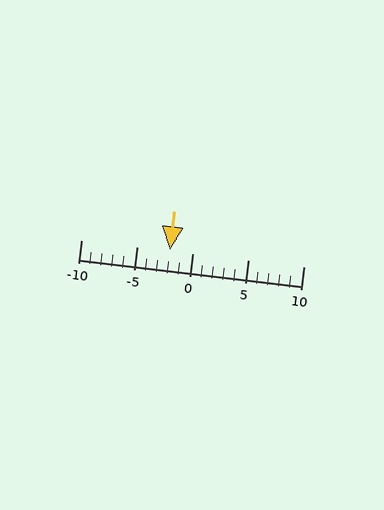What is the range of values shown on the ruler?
The ruler shows values from -10 to 10.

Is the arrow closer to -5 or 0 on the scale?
The arrow is closer to 0.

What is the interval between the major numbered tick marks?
The major tick marks are spaced 5 units apart.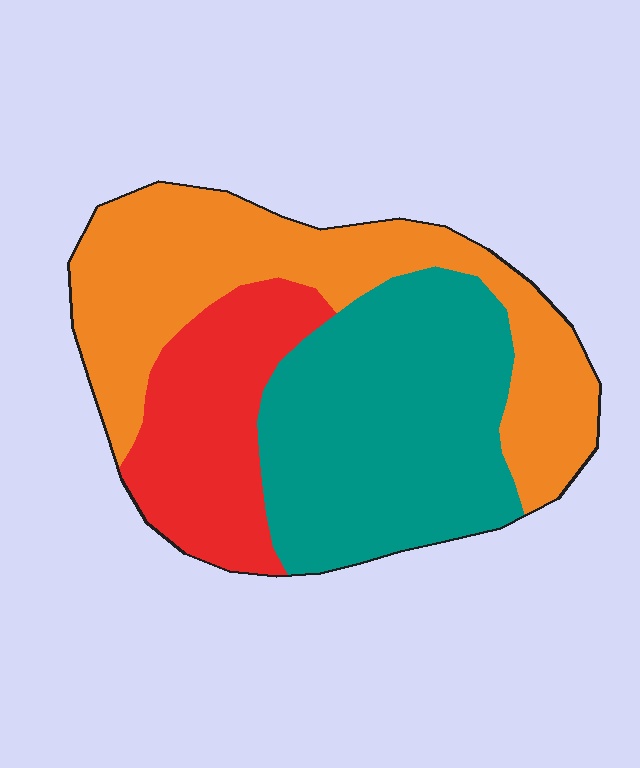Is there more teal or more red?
Teal.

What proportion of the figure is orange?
Orange covers roughly 40% of the figure.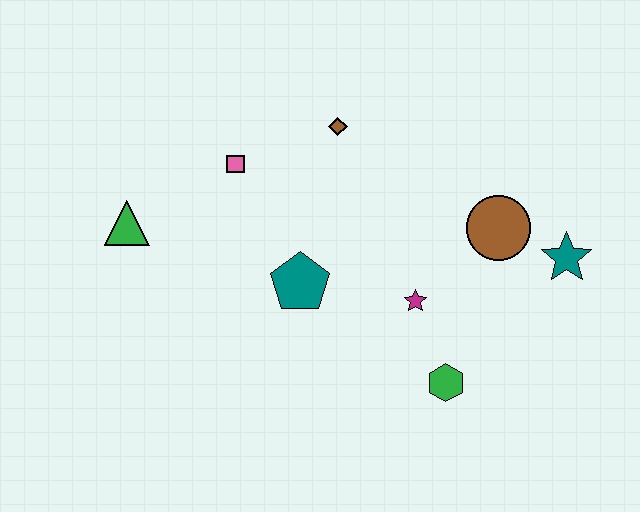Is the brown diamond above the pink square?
Yes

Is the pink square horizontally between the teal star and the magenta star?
No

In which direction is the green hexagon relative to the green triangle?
The green hexagon is to the right of the green triangle.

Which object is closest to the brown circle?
The teal star is closest to the brown circle.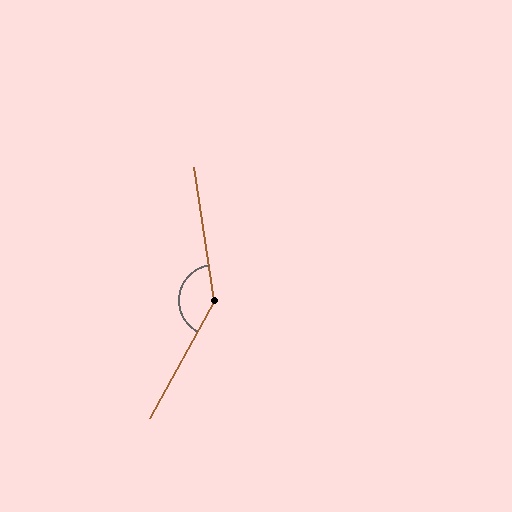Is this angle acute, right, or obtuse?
It is obtuse.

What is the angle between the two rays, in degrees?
Approximately 143 degrees.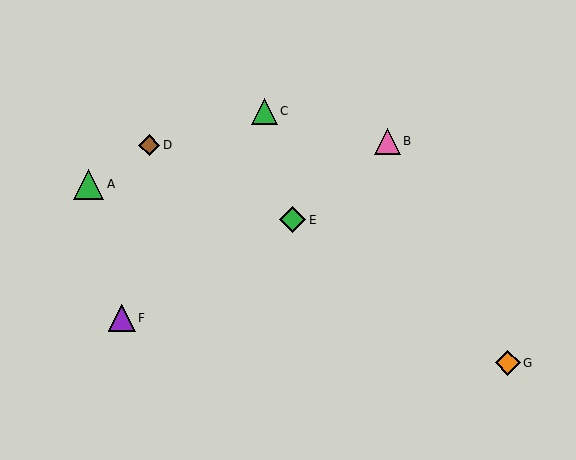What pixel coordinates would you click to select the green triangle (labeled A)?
Click at (89, 184) to select the green triangle A.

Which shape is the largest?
The green triangle (labeled A) is the largest.